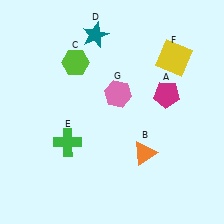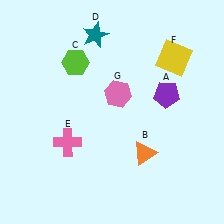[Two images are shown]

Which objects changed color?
A changed from magenta to purple. E changed from green to pink.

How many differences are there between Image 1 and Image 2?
There are 2 differences between the two images.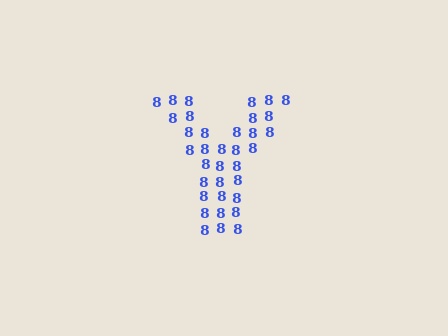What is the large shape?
The large shape is the letter Y.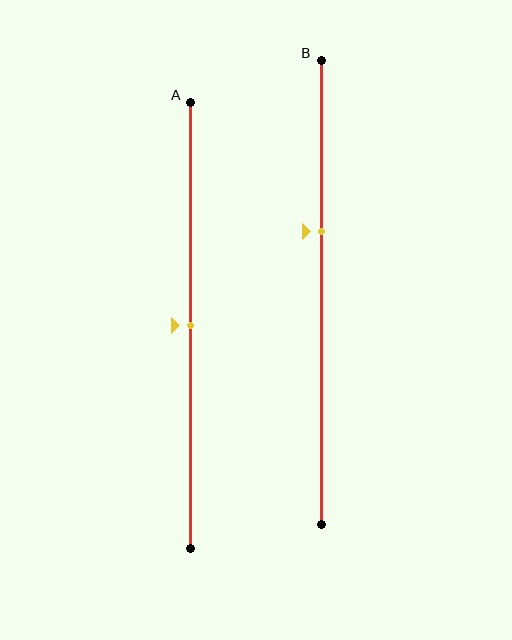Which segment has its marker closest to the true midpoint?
Segment A has its marker closest to the true midpoint.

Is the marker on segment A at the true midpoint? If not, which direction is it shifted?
Yes, the marker on segment A is at the true midpoint.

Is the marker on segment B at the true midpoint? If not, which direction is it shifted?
No, the marker on segment B is shifted upward by about 13% of the segment length.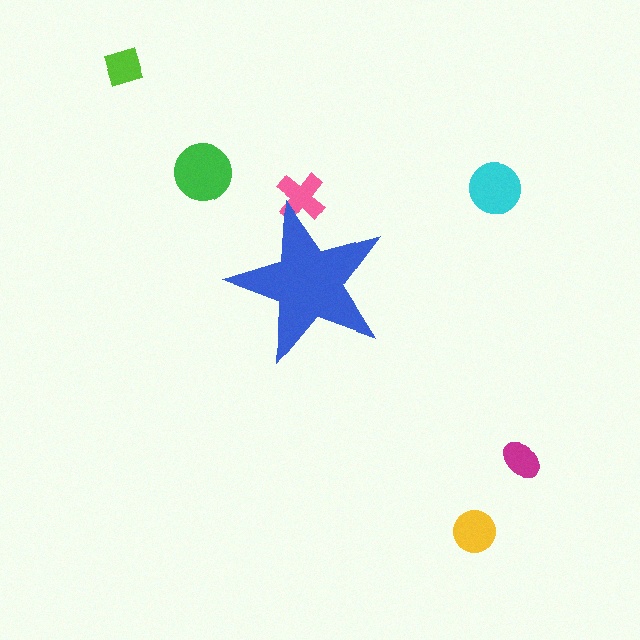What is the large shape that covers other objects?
A blue star.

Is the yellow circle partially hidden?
No, the yellow circle is fully visible.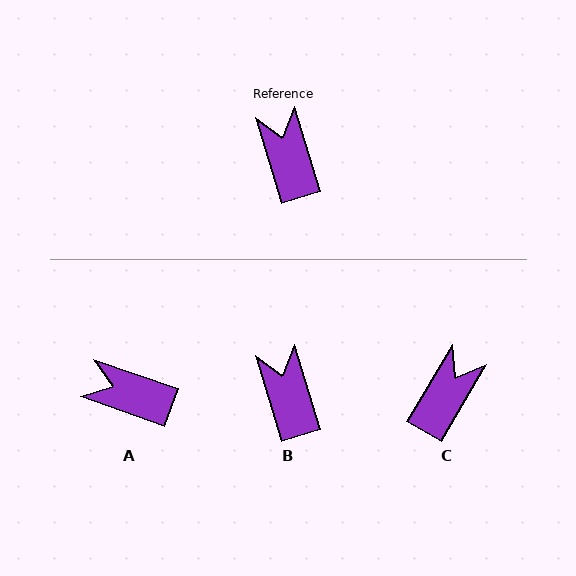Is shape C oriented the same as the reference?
No, it is off by about 48 degrees.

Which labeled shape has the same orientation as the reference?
B.